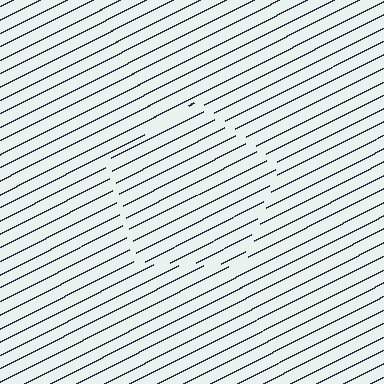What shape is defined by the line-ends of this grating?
An illusory pentagon. The interior of the shape contains the same grating, shifted by half a period — the contour is defined by the phase discontinuity where line-ends from the inner and outer gratings abut.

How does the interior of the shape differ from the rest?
The interior of the shape contains the same grating, shifted by half a period — the contour is defined by the phase discontinuity where line-ends from the inner and outer gratings abut.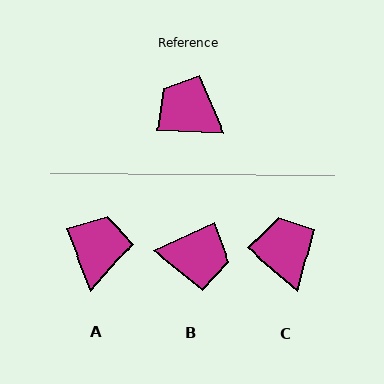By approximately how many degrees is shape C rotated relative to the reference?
Approximately 38 degrees clockwise.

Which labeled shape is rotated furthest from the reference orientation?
B, about 153 degrees away.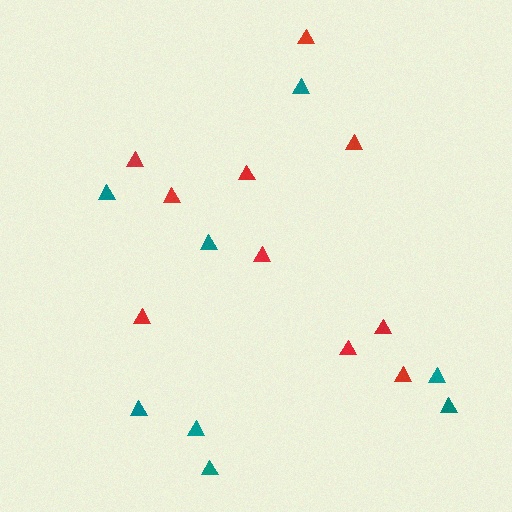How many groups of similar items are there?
There are 2 groups: one group of teal triangles (8) and one group of red triangles (10).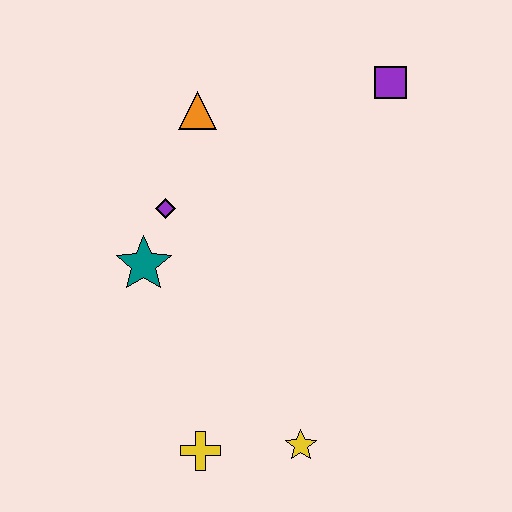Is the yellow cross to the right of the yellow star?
No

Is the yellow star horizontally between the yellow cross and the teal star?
No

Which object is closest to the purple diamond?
The teal star is closest to the purple diamond.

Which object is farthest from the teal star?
The purple square is farthest from the teal star.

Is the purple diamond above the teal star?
Yes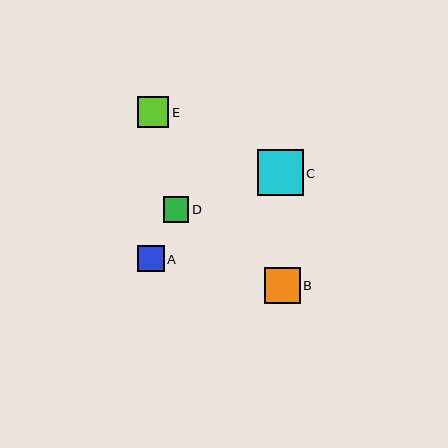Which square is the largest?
Square C is the largest with a size of approximately 46 pixels.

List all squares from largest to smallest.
From largest to smallest: C, B, E, A, D.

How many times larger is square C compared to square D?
Square C is approximately 1.8 times the size of square D.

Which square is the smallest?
Square D is the smallest with a size of approximately 26 pixels.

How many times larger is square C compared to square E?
Square C is approximately 1.5 times the size of square E.